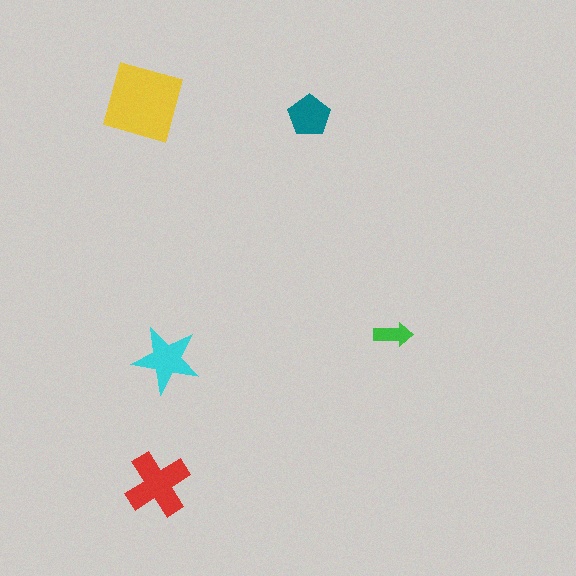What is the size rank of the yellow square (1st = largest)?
1st.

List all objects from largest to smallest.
The yellow square, the red cross, the cyan star, the teal pentagon, the green arrow.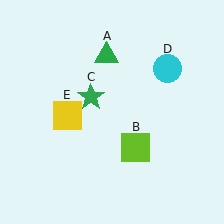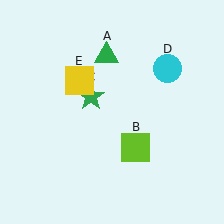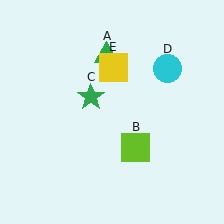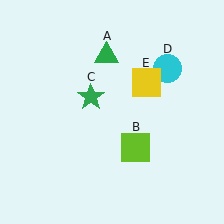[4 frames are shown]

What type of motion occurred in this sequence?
The yellow square (object E) rotated clockwise around the center of the scene.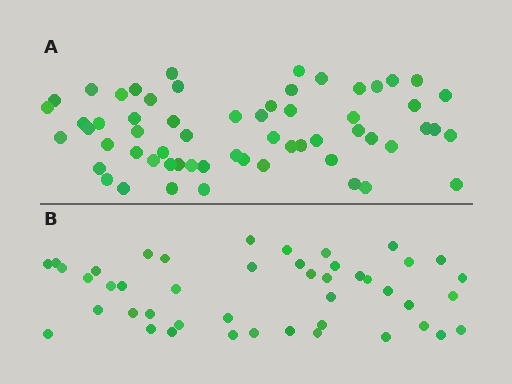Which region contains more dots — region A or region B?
Region A (the top region) has more dots.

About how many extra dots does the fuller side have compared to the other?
Region A has approximately 15 more dots than region B.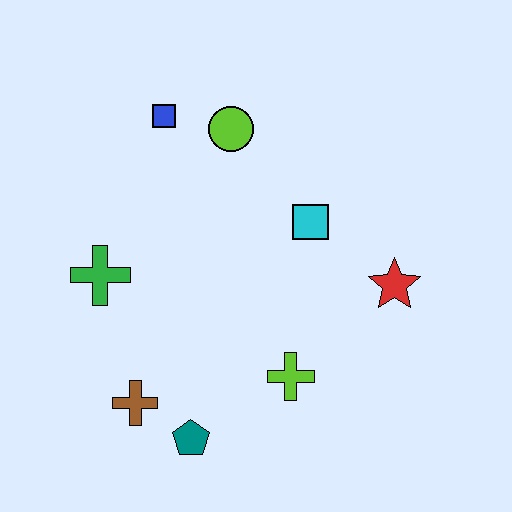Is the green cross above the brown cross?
Yes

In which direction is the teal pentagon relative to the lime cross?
The teal pentagon is to the left of the lime cross.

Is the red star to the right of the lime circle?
Yes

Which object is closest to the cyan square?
The red star is closest to the cyan square.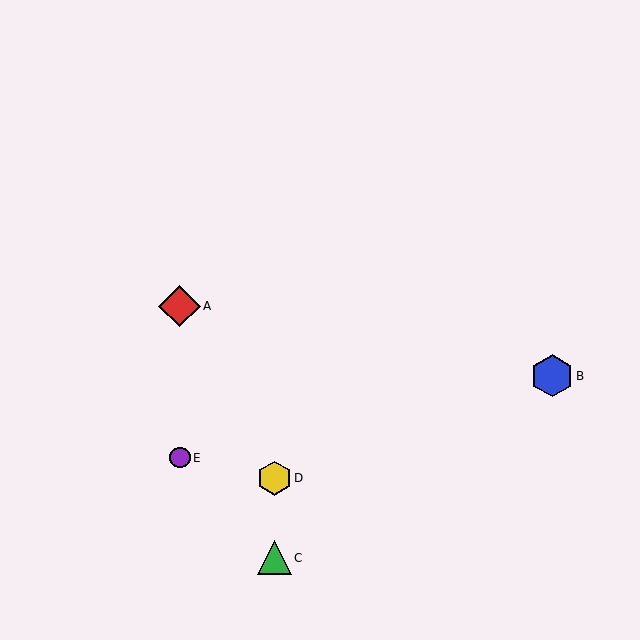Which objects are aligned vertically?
Objects C, D are aligned vertically.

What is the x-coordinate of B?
Object B is at x≈552.